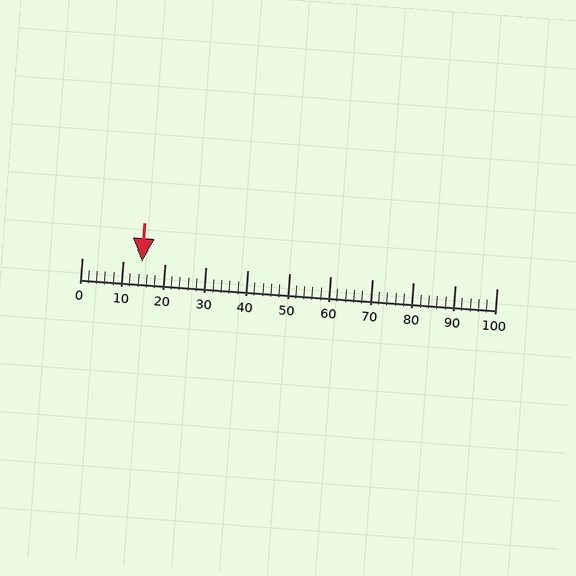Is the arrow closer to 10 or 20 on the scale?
The arrow is closer to 10.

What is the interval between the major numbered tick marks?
The major tick marks are spaced 10 units apart.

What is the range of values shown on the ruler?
The ruler shows values from 0 to 100.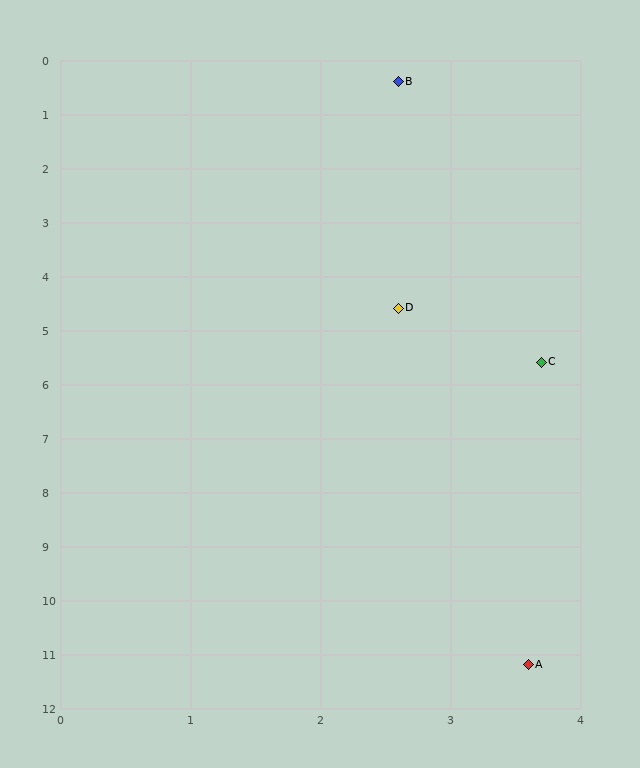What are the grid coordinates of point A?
Point A is at approximately (3.6, 11.2).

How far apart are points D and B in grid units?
Points D and B are about 4.2 grid units apart.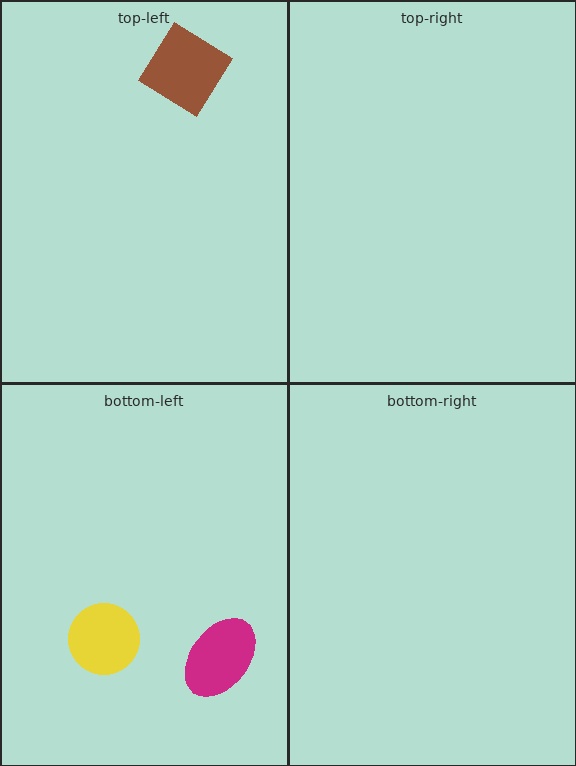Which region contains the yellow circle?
The bottom-left region.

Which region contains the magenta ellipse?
The bottom-left region.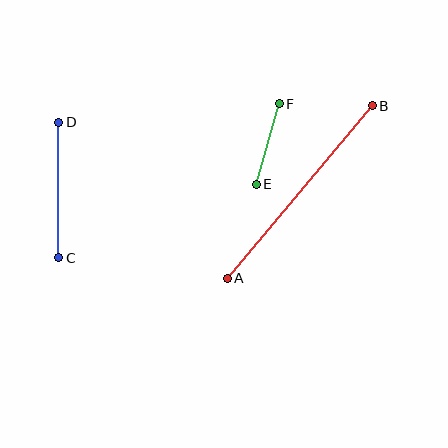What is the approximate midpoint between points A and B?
The midpoint is at approximately (300, 192) pixels.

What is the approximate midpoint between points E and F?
The midpoint is at approximately (268, 144) pixels.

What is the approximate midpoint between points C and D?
The midpoint is at approximately (59, 190) pixels.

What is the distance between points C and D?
The distance is approximately 136 pixels.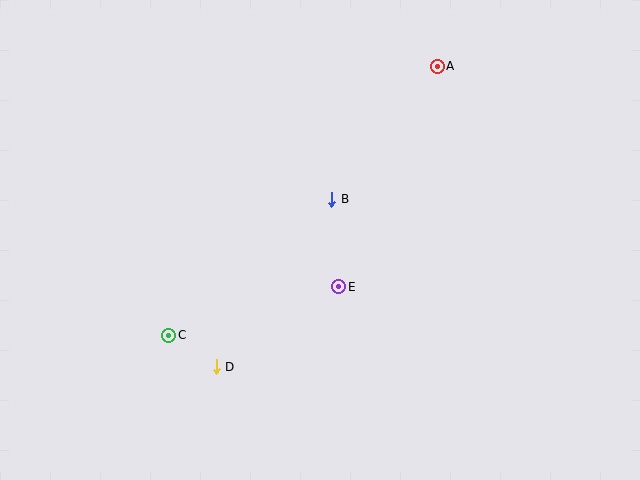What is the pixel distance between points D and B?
The distance between D and B is 204 pixels.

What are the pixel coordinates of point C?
Point C is at (169, 335).